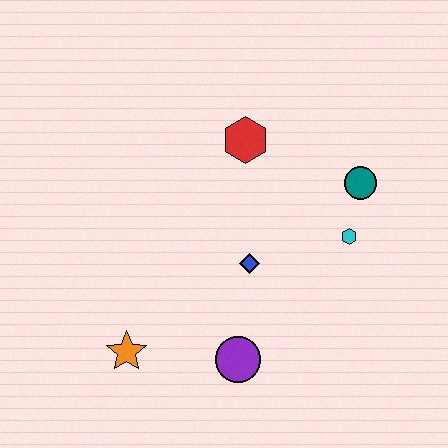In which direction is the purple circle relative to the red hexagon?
The purple circle is below the red hexagon.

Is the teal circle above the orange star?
Yes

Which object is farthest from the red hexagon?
The orange star is farthest from the red hexagon.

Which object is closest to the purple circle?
The blue diamond is closest to the purple circle.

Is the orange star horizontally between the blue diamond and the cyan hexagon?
No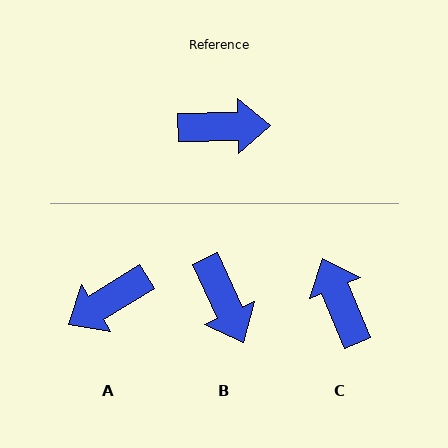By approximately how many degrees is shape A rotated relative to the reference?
Approximately 150 degrees clockwise.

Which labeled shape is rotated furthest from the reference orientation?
A, about 150 degrees away.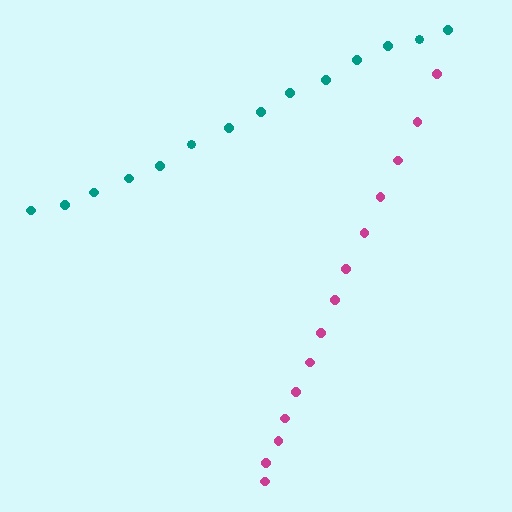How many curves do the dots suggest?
There are 2 distinct paths.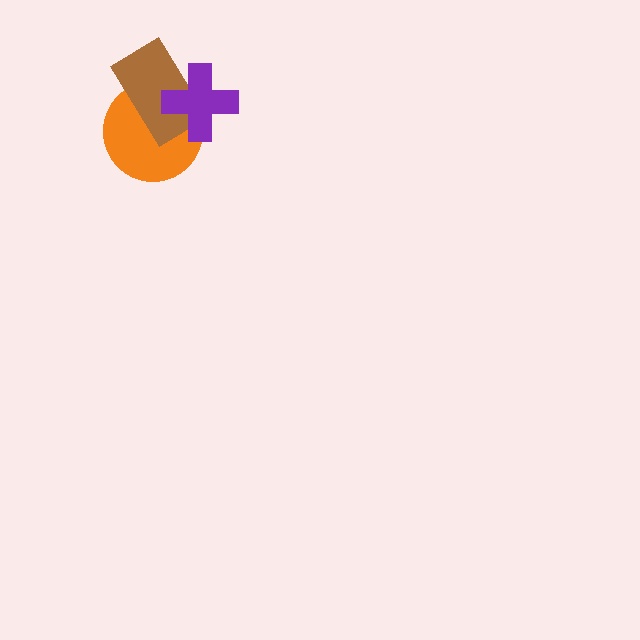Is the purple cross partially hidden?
No, no other shape covers it.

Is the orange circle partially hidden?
Yes, it is partially covered by another shape.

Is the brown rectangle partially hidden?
Yes, it is partially covered by another shape.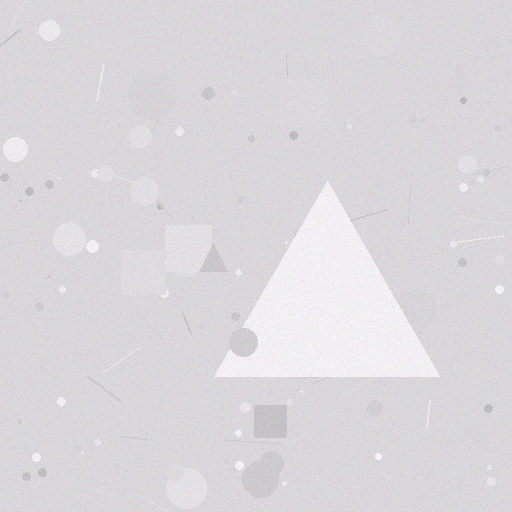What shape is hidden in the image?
A triangle is hidden in the image.